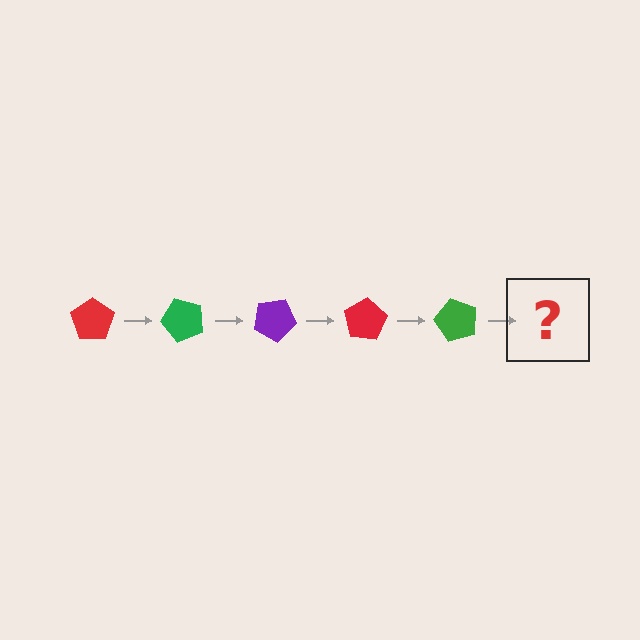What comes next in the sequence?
The next element should be a purple pentagon, rotated 250 degrees from the start.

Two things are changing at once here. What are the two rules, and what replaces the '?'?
The two rules are that it rotates 50 degrees each step and the color cycles through red, green, and purple. The '?' should be a purple pentagon, rotated 250 degrees from the start.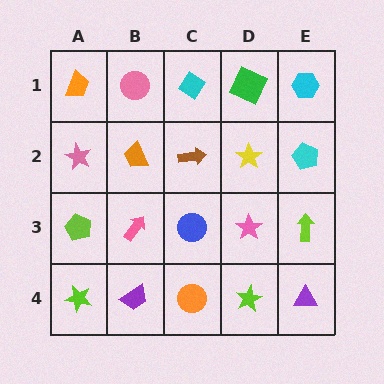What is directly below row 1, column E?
A cyan pentagon.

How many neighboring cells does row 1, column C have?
3.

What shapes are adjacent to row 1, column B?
An orange trapezoid (row 2, column B), an orange trapezoid (row 1, column A), a cyan diamond (row 1, column C).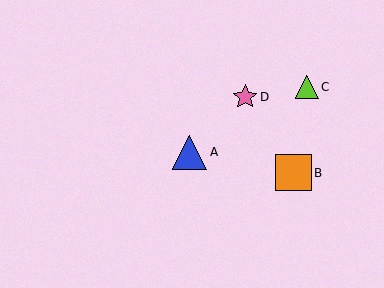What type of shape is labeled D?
Shape D is a pink star.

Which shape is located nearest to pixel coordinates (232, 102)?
The pink star (labeled D) at (245, 97) is nearest to that location.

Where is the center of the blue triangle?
The center of the blue triangle is at (190, 152).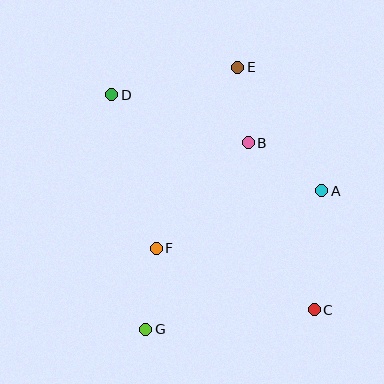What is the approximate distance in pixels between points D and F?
The distance between D and F is approximately 160 pixels.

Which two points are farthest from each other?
Points C and D are farthest from each other.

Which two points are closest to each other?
Points B and E are closest to each other.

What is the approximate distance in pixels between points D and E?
The distance between D and E is approximately 129 pixels.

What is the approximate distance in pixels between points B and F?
The distance between B and F is approximately 140 pixels.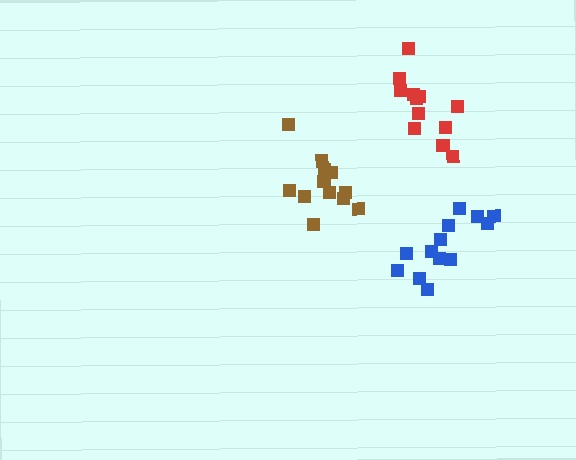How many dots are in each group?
Group 1: 12 dots, Group 2: 12 dots, Group 3: 13 dots (37 total).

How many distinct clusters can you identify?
There are 3 distinct clusters.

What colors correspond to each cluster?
The clusters are colored: brown, red, blue.